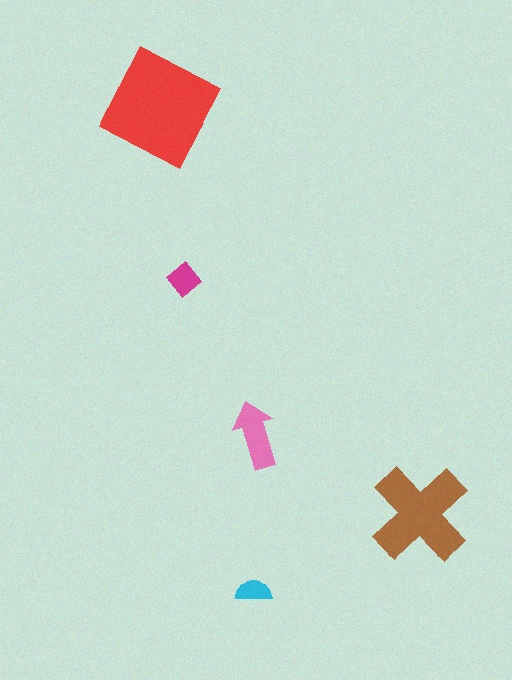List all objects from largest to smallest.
The red square, the brown cross, the pink arrow, the magenta diamond, the cyan semicircle.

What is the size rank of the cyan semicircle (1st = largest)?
5th.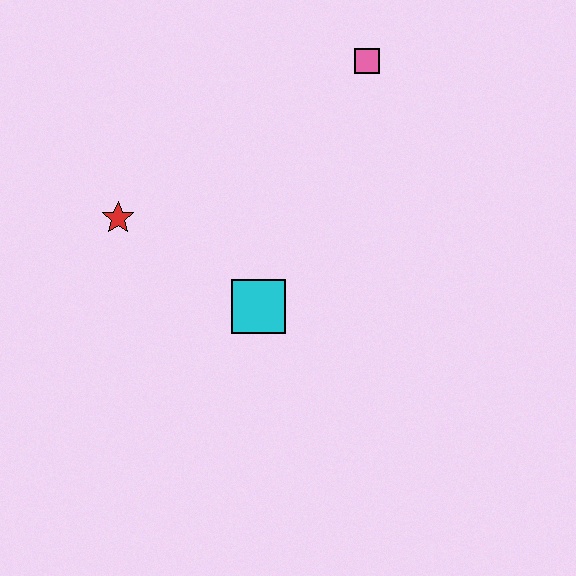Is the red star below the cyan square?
No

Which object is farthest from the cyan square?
The pink square is farthest from the cyan square.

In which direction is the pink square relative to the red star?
The pink square is to the right of the red star.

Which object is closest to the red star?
The cyan square is closest to the red star.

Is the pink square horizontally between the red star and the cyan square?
No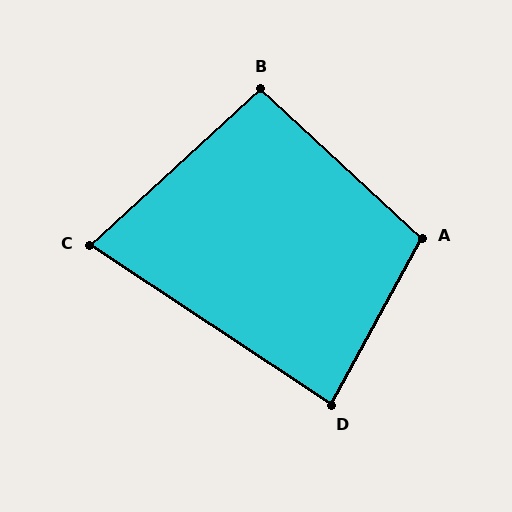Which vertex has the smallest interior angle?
C, at approximately 76 degrees.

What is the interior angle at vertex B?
Approximately 95 degrees (approximately right).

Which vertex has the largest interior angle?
A, at approximately 104 degrees.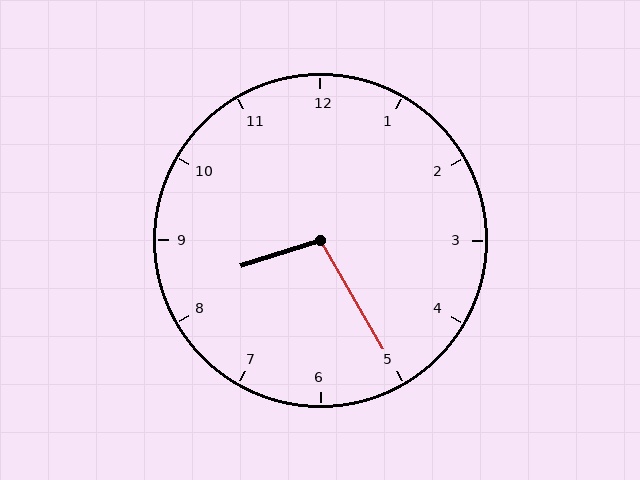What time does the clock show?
8:25.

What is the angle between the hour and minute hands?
Approximately 102 degrees.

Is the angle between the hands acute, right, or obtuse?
It is obtuse.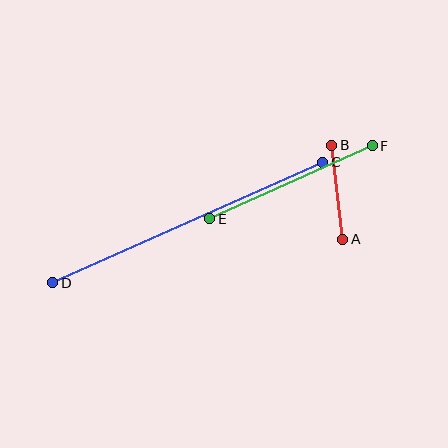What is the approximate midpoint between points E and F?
The midpoint is at approximately (291, 182) pixels.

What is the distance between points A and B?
The distance is approximately 94 pixels.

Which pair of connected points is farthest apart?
Points C and D are farthest apart.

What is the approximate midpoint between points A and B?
The midpoint is at approximately (337, 192) pixels.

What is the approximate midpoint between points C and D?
The midpoint is at approximately (188, 223) pixels.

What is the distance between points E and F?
The distance is approximately 178 pixels.